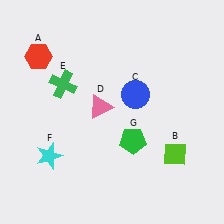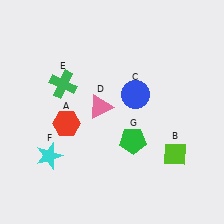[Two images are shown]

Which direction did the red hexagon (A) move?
The red hexagon (A) moved down.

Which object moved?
The red hexagon (A) moved down.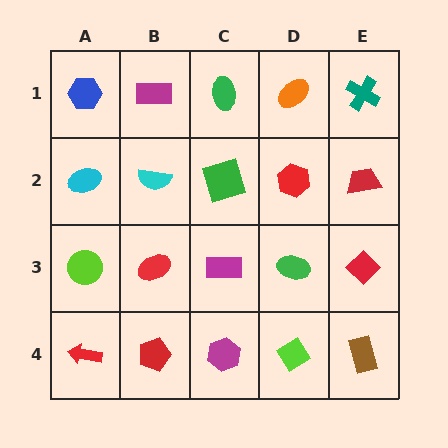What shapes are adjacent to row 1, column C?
A green square (row 2, column C), a magenta rectangle (row 1, column B), an orange ellipse (row 1, column D).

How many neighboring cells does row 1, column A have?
2.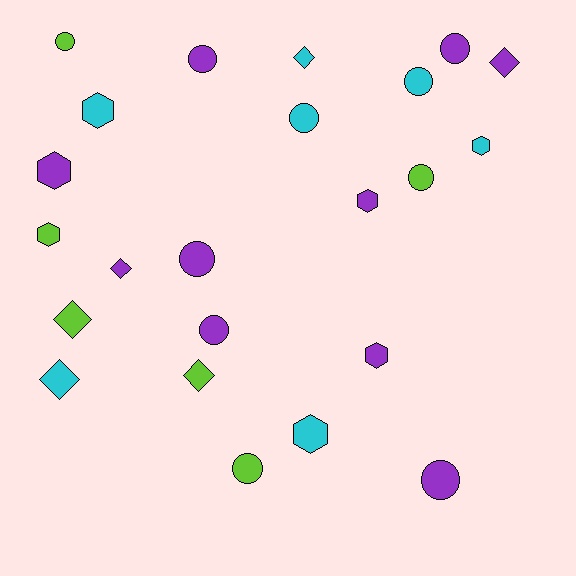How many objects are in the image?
There are 23 objects.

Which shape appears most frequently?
Circle, with 10 objects.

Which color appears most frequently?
Purple, with 10 objects.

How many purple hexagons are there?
There are 3 purple hexagons.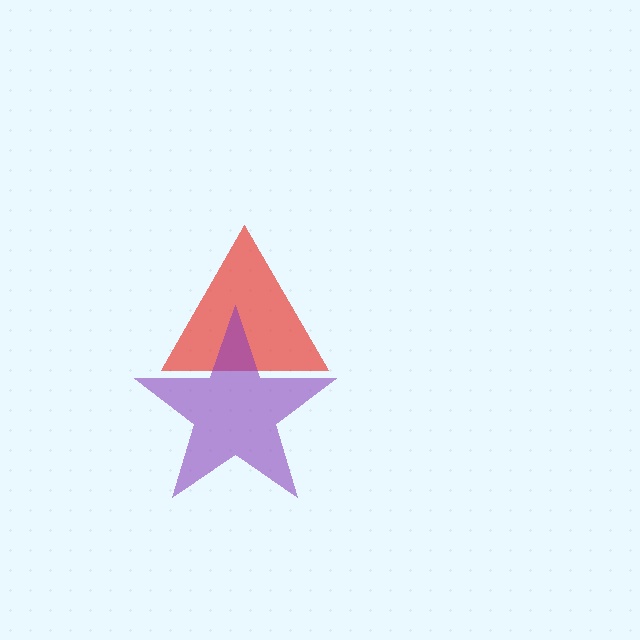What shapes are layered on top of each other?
The layered shapes are: a red triangle, a purple star.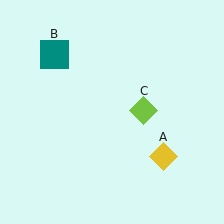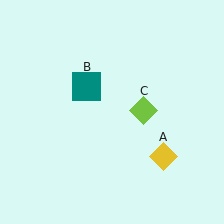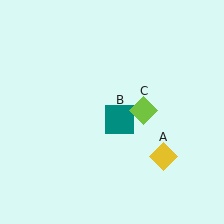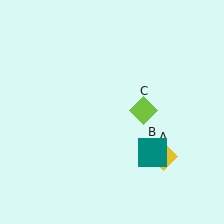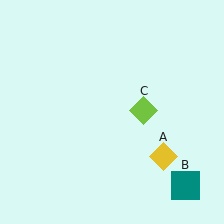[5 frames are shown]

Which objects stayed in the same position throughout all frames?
Yellow diamond (object A) and lime diamond (object C) remained stationary.